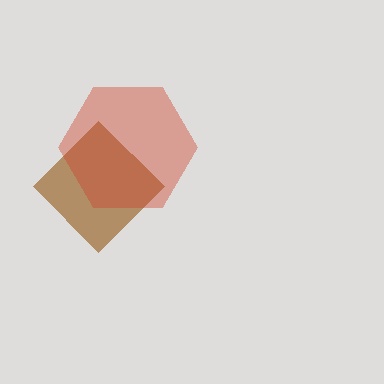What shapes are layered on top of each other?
The layered shapes are: a brown diamond, a red hexagon.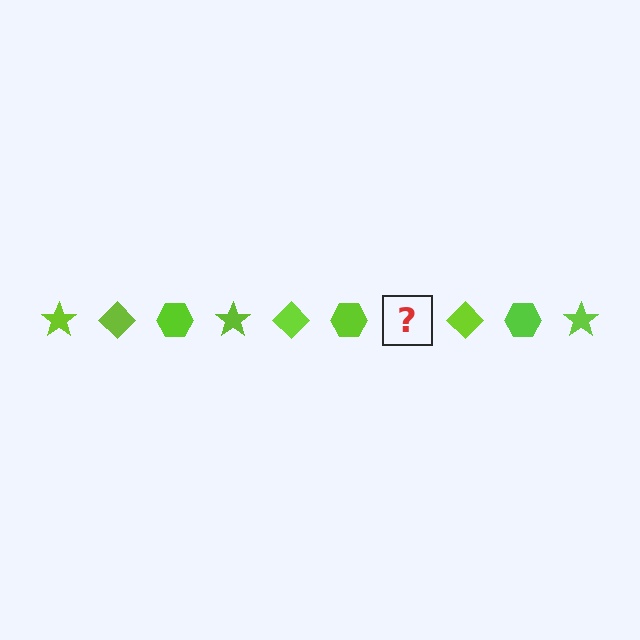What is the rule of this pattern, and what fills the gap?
The rule is that the pattern cycles through star, diamond, hexagon shapes in lime. The gap should be filled with a lime star.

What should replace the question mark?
The question mark should be replaced with a lime star.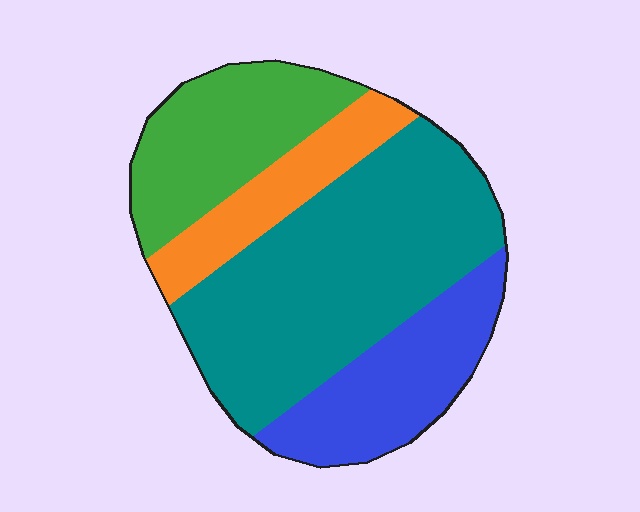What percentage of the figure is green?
Green covers about 20% of the figure.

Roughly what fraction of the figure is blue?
Blue covers 20% of the figure.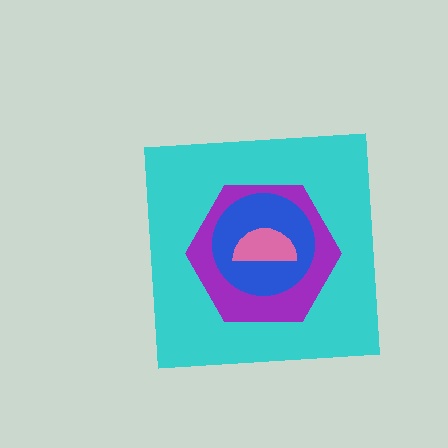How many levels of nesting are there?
4.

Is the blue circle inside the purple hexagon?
Yes.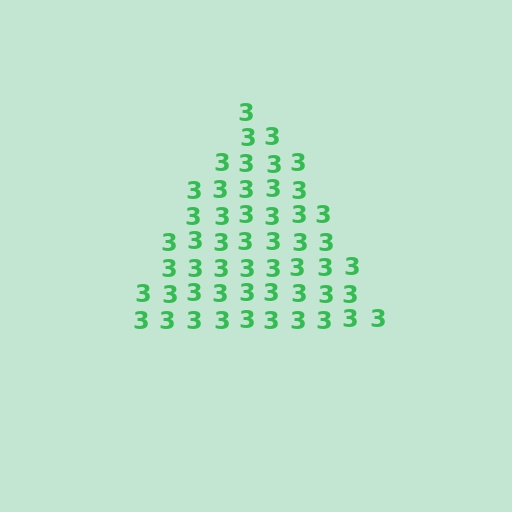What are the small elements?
The small elements are digit 3's.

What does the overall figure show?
The overall figure shows a triangle.